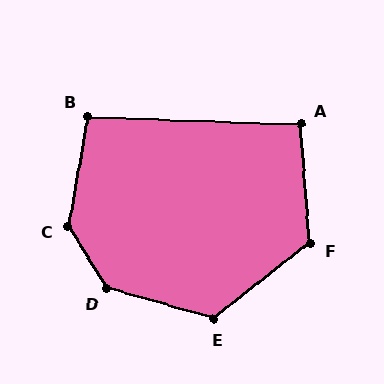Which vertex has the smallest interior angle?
A, at approximately 96 degrees.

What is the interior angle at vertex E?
Approximately 126 degrees (obtuse).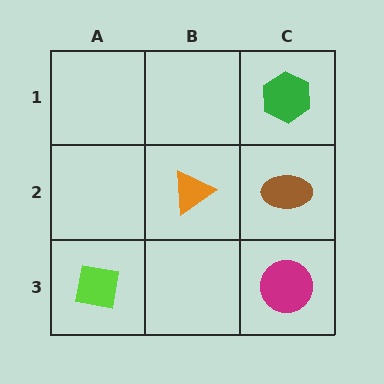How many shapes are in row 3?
2 shapes.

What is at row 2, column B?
An orange triangle.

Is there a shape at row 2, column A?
No, that cell is empty.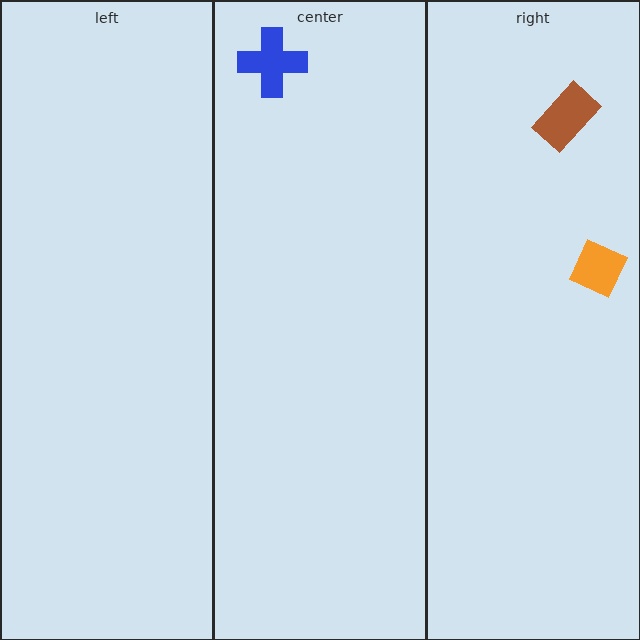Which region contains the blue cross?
The center region.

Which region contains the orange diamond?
The right region.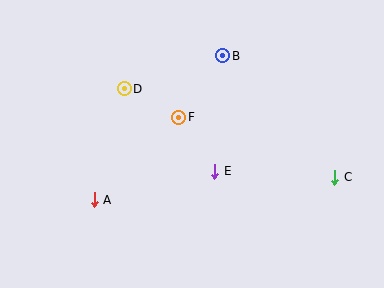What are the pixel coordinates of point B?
Point B is at (223, 56).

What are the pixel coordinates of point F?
Point F is at (179, 117).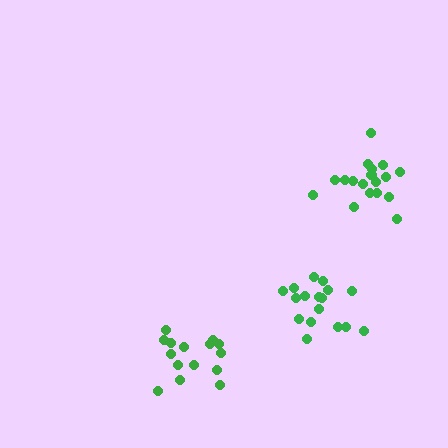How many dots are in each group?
Group 1: 15 dots, Group 2: 17 dots, Group 3: 20 dots (52 total).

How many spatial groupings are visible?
There are 3 spatial groupings.